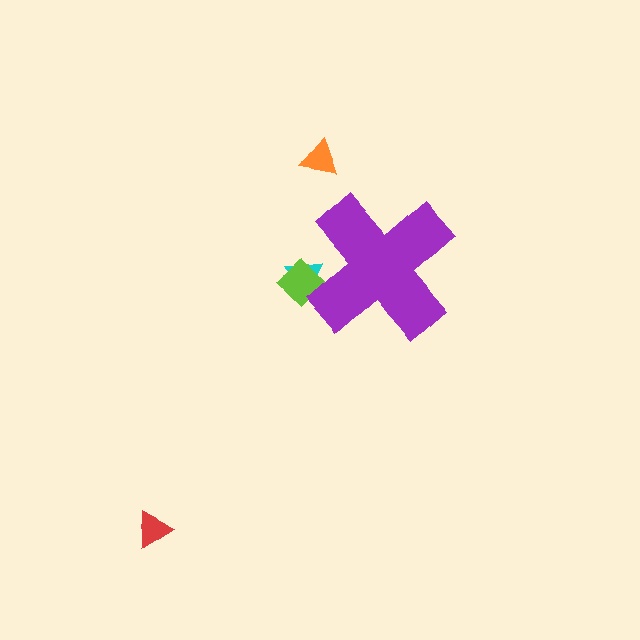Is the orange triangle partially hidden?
No, the orange triangle is fully visible.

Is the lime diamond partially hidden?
Yes, the lime diamond is partially hidden behind the purple cross.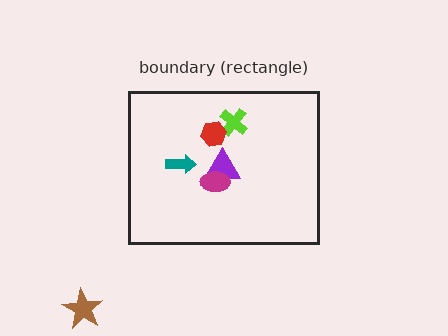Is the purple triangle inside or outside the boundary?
Inside.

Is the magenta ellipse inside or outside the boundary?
Inside.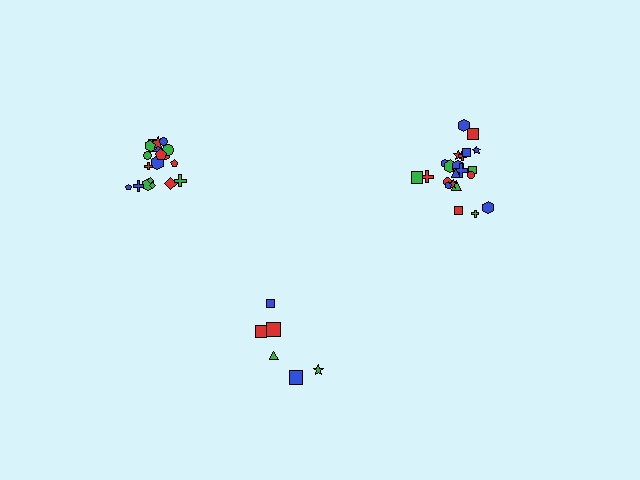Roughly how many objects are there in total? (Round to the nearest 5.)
Roughly 45 objects in total.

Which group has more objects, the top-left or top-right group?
The top-right group.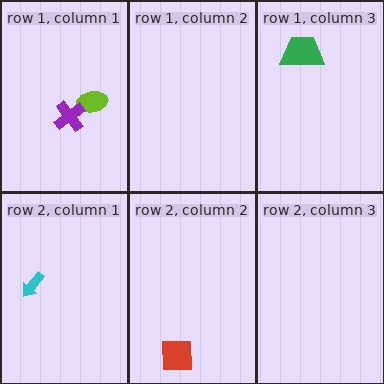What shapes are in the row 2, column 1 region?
The cyan arrow.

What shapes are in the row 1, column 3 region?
The green trapezoid.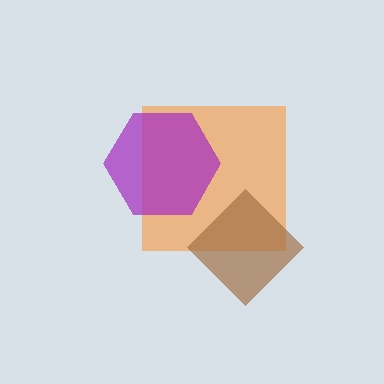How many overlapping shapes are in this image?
There are 3 overlapping shapes in the image.